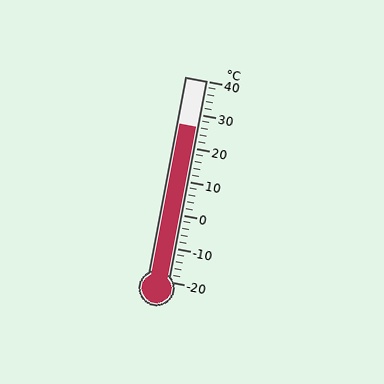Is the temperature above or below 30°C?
The temperature is below 30°C.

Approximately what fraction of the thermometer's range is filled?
The thermometer is filled to approximately 75% of its range.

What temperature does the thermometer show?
The thermometer shows approximately 26°C.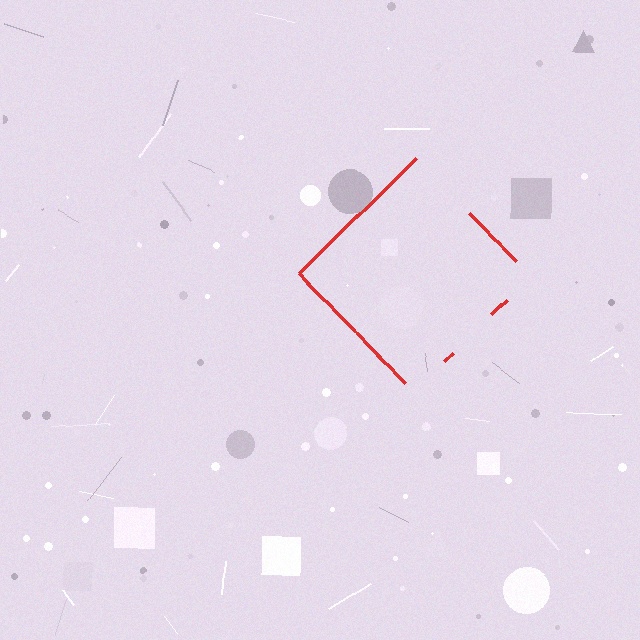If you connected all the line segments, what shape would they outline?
They would outline a diamond.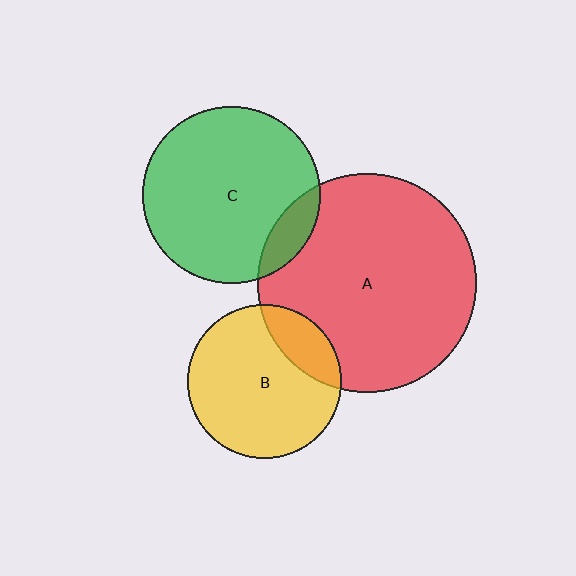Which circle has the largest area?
Circle A (red).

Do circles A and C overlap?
Yes.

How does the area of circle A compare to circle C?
Approximately 1.5 times.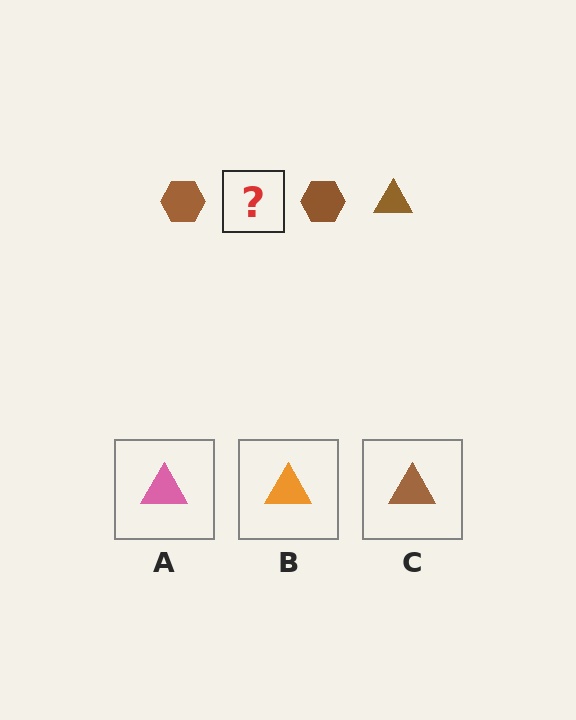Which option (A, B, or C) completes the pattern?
C.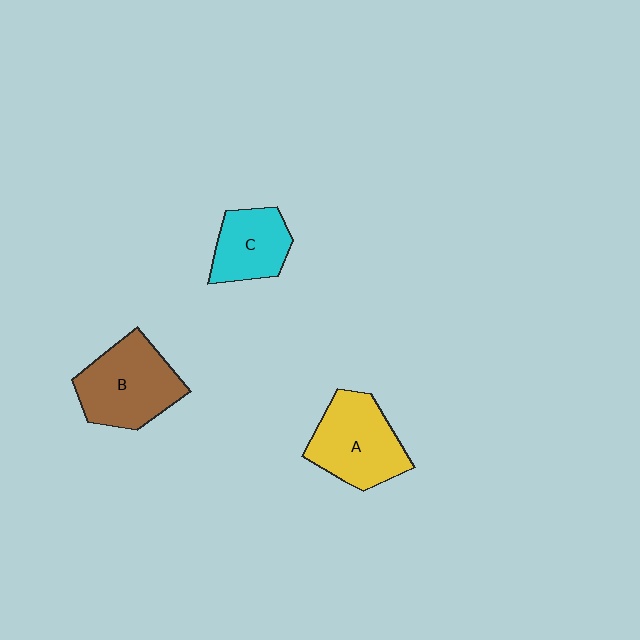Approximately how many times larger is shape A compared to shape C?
Approximately 1.4 times.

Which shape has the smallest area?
Shape C (cyan).